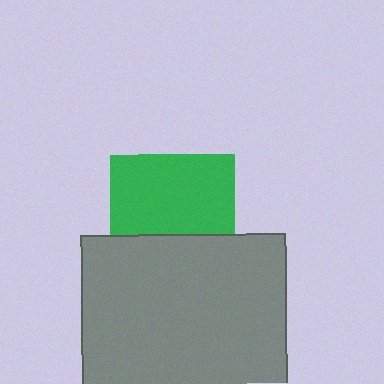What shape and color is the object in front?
The object in front is a gray rectangle.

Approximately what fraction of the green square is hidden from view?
Roughly 37% of the green square is hidden behind the gray rectangle.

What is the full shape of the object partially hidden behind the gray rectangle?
The partially hidden object is a green square.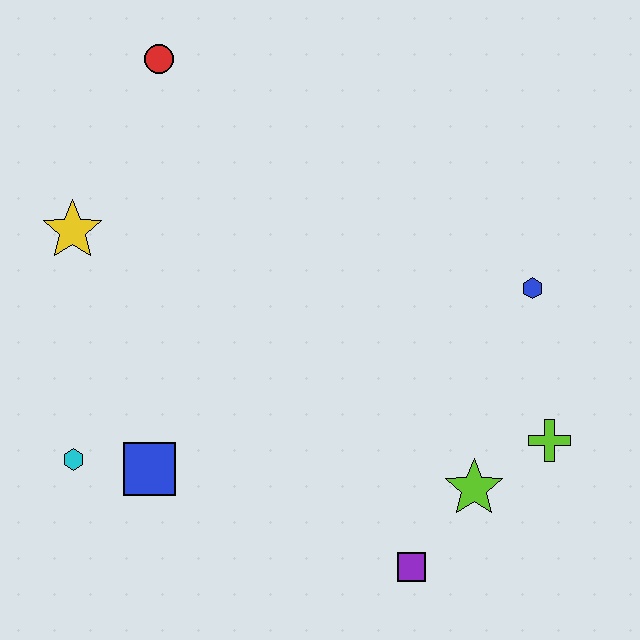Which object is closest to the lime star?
The lime cross is closest to the lime star.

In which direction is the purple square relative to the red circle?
The purple square is below the red circle.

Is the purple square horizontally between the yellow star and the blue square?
No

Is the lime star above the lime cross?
No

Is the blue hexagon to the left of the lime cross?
Yes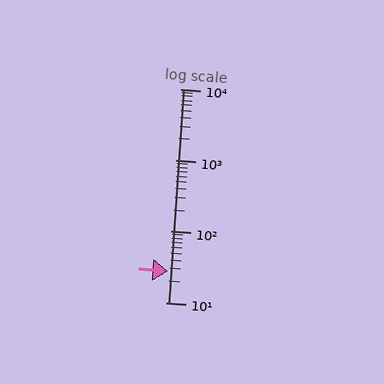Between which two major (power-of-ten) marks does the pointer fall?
The pointer is between 10 and 100.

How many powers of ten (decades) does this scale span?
The scale spans 3 decades, from 10 to 10000.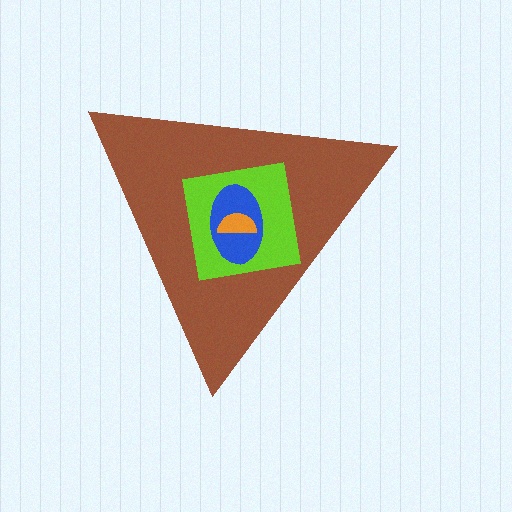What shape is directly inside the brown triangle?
The lime square.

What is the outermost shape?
The brown triangle.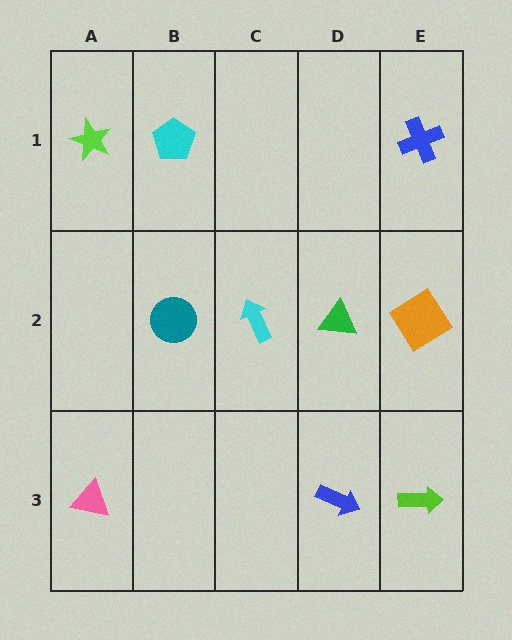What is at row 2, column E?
An orange diamond.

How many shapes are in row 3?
3 shapes.